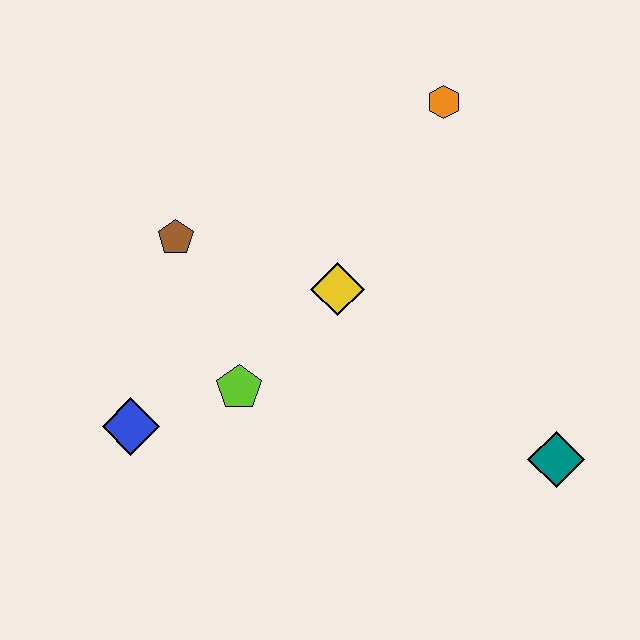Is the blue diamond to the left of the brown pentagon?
Yes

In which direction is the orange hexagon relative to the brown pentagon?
The orange hexagon is to the right of the brown pentagon.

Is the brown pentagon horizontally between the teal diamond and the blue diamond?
Yes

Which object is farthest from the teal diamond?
The brown pentagon is farthest from the teal diamond.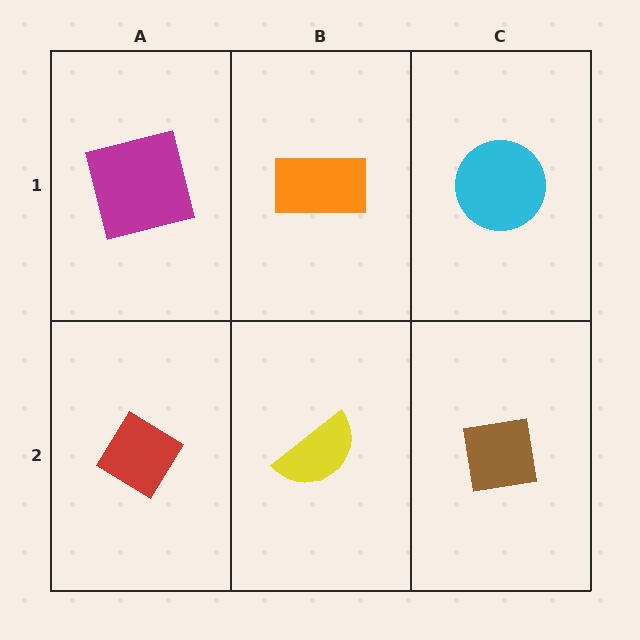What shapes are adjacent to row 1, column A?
A red diamond (row 2, column A), an orange rectangle (row 1, column B).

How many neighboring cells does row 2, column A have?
2.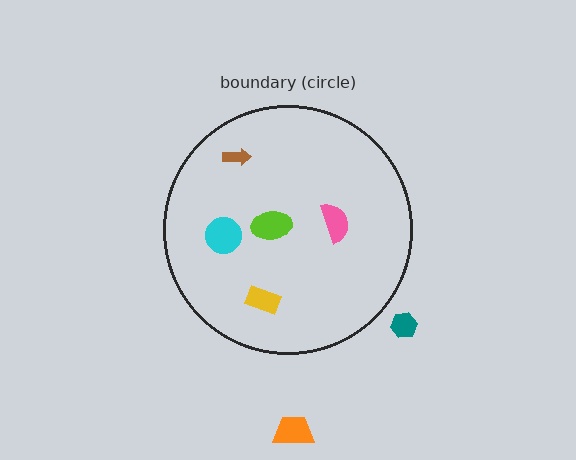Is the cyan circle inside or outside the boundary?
Inside.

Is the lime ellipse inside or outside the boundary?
Inside.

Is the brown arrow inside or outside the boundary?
Inside.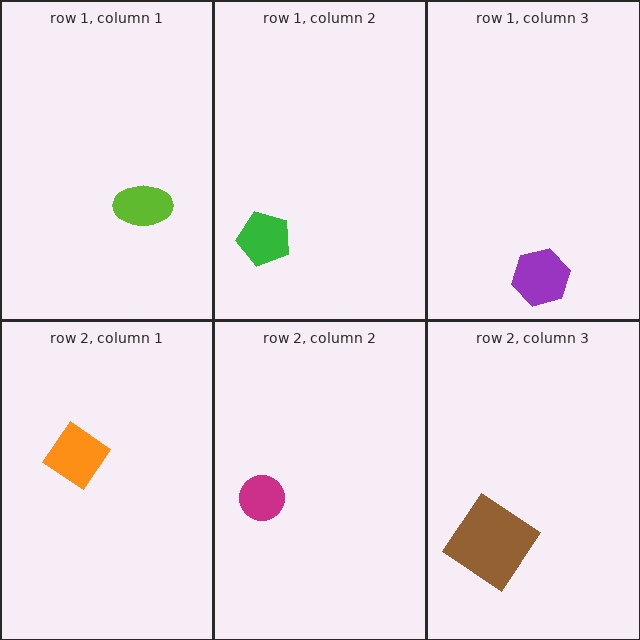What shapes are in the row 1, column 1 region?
The lime ellipse.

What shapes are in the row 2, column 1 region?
The orange diamond.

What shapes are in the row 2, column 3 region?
The brown diamond.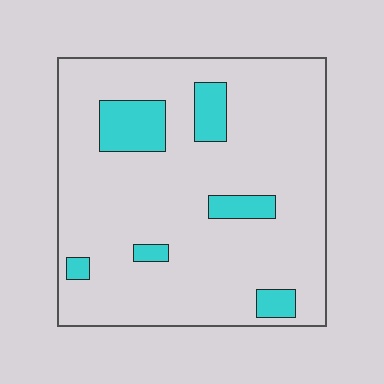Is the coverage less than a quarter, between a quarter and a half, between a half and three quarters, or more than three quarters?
Less than a quarter.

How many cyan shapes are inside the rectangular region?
6.